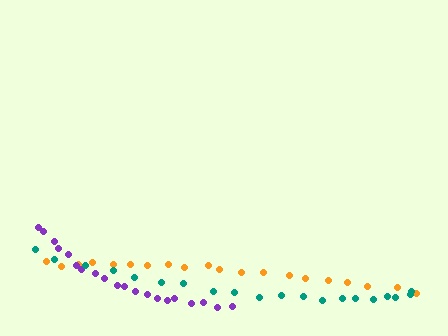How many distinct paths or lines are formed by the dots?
There are 3 distinct paths.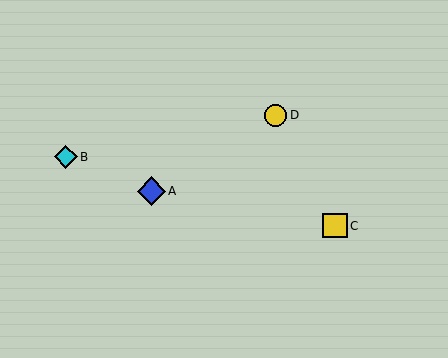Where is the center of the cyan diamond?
The center of the cyan diamond is at (66, 157).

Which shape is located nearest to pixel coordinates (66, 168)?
The cyan diamond (labeled B) at (66, 157) is nearest to that location.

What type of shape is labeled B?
Shape B is a cyan diamond.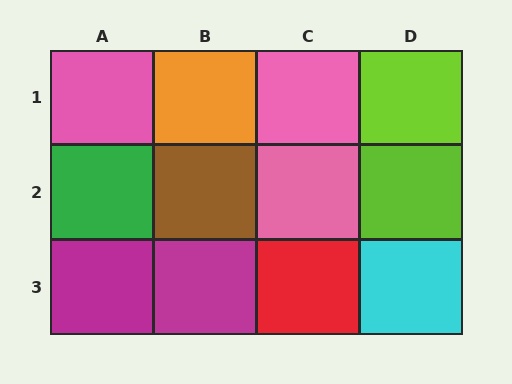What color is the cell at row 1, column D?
Lime.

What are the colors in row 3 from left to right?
Magenta, magenta, red, cyan.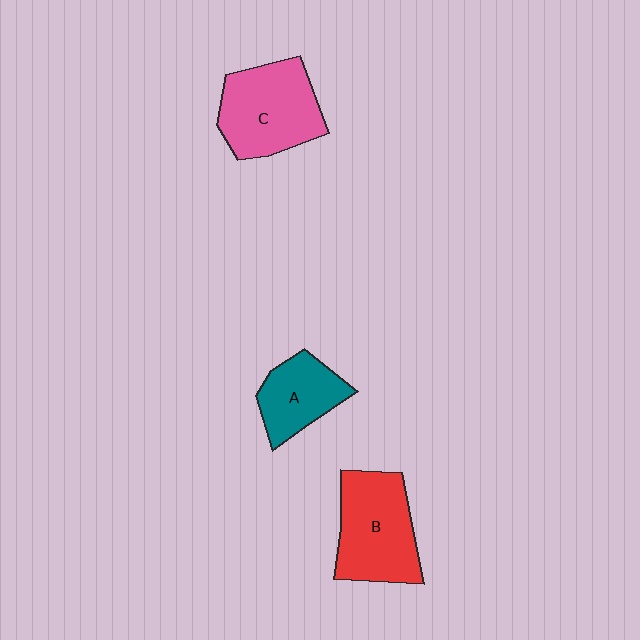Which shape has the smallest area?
Shape A (teal).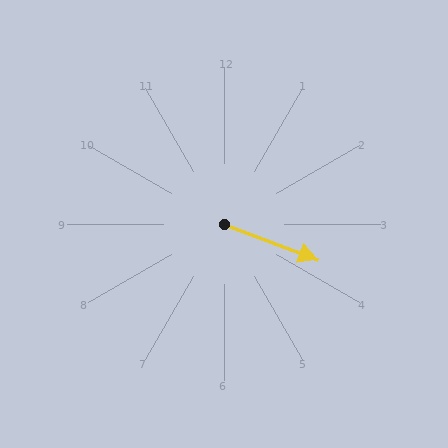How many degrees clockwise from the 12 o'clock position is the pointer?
Approximately 111 degrees.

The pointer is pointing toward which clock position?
Roughly 4 o'clock.